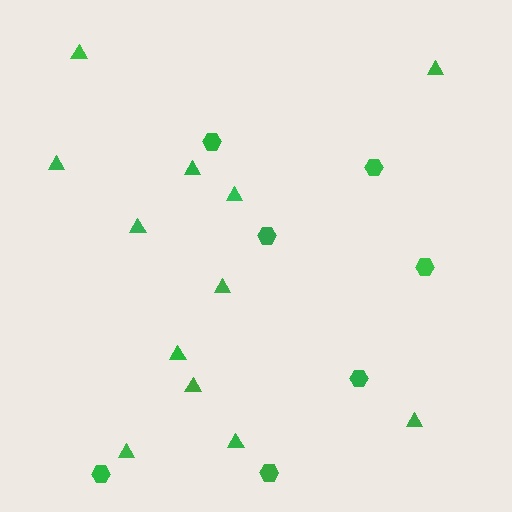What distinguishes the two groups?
There are 2 groups: one group of triangles (12) and one group of hexagons (7).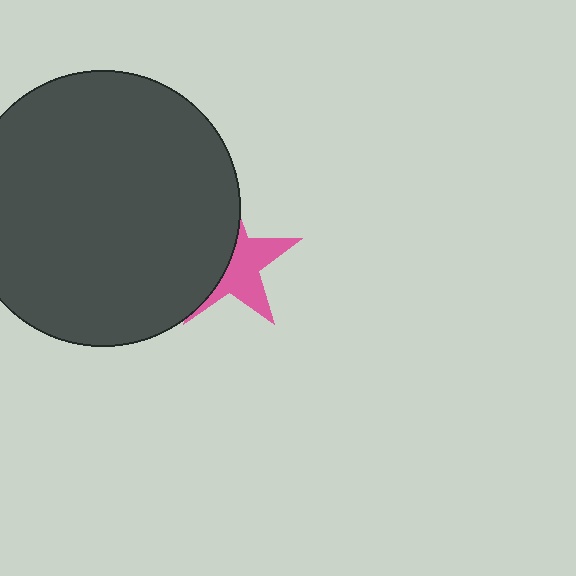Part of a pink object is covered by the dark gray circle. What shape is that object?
It is a star.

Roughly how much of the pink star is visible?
About half of it is visible (roughly 50%).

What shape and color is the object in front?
The object in front is a dark gray circle.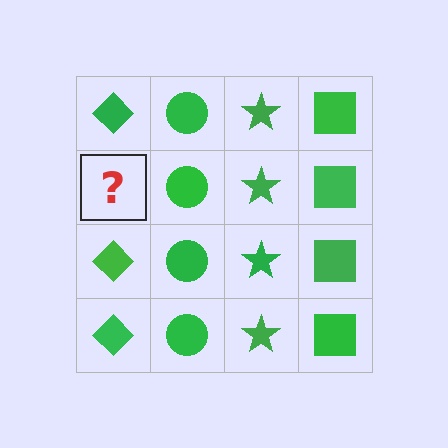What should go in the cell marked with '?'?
The missing cell should contain a green diamond.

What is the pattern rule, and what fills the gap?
The rule is that each column has a consistent shape. The gap should be filled with a green diamond.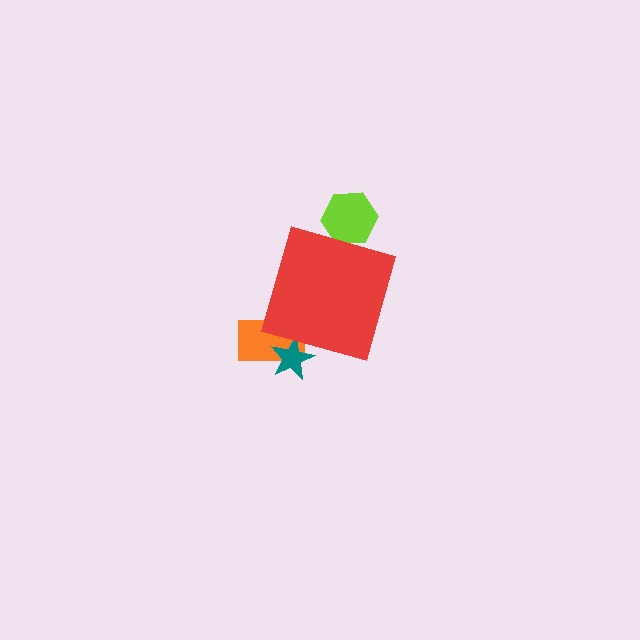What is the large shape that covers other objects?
A red diamond.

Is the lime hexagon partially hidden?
Yes, the lime hexagon is partially hidden behind the red diamond.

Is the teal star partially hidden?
Yes, the teal star is partially hidden behind the red diamond.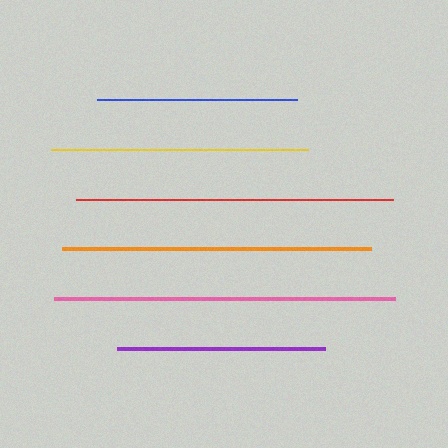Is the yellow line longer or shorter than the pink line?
The pink line is longer than the yellow line.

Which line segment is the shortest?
The blue line is the shortest at approximately 200 pixels.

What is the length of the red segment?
The red segment is approximately 317 pixels long.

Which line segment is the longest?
The pink line is the longest at approximately 341 pixels.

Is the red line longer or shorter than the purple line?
The red line is longer than the purple line.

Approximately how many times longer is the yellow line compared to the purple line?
The yellow line is approximately 1.2 times the length of the purple line.